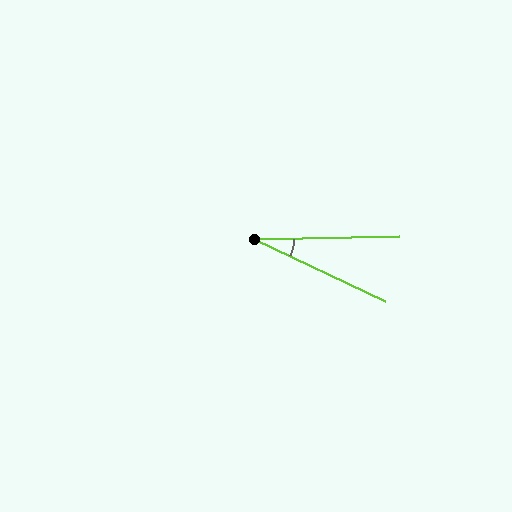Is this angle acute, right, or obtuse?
It is acute.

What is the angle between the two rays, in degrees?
Approximately 26 degrees.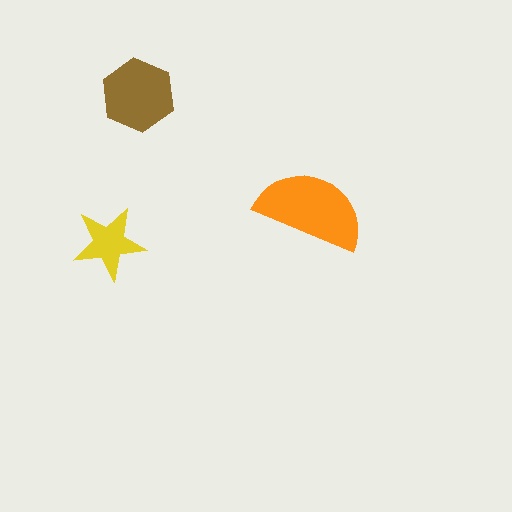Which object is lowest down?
The yellow star is bottommost.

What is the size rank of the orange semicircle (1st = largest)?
1st.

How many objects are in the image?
There are 3 objects in the image.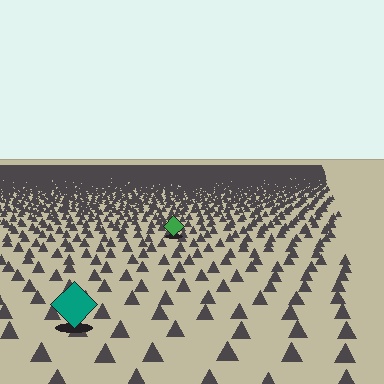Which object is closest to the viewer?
The teal diamond is closest. The texture marks near it are larger and more spread out.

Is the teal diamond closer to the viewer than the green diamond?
Yes. The teal diamond is closer — you can tell from the texture gradient: the ground texture is coarser near it.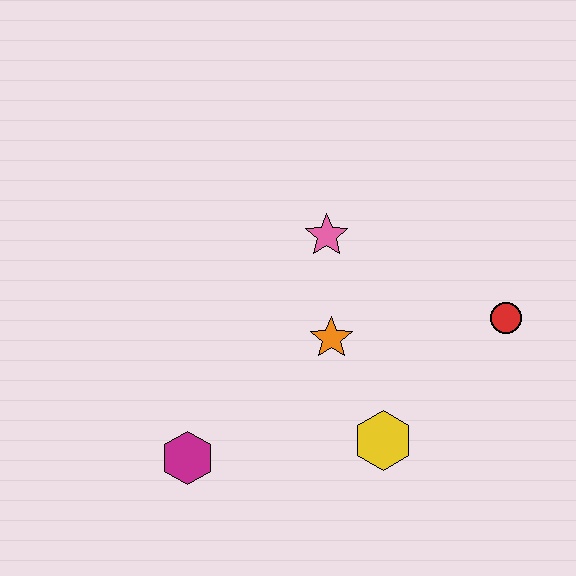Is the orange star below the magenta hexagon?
No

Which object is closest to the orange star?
The pink star is closest to the orange star.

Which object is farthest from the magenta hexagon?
The red circle is farthest from the magenta hexagon.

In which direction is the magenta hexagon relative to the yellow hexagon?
The magenta hexagon is to the left of the yellow hexagon.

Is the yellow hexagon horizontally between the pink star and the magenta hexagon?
No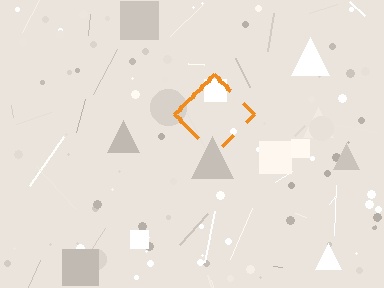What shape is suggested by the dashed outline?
The dashed outline suggests a diamond.